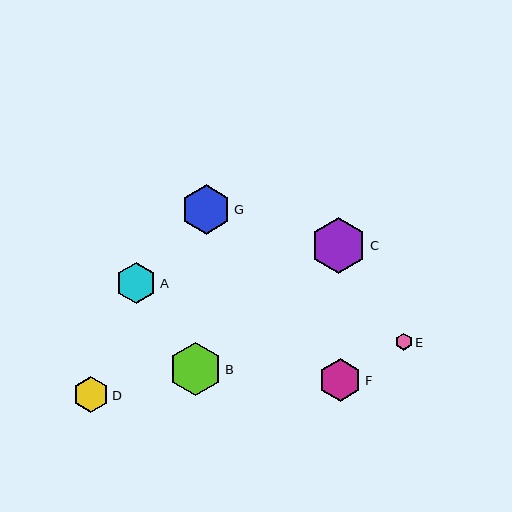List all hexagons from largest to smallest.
From largest to smallest: C, B, G, F, A, D, E.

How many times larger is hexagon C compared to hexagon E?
Hexagon C is approximately 3.2 times the size of hexagon E.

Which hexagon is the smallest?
Hexagon E is the smallest with a size of approximately 17 pixels.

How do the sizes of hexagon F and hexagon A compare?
Hexagon F and hexagon A are approximately the same size.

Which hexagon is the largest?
Hexagon C is the largest with a size of approximately 56 pixels.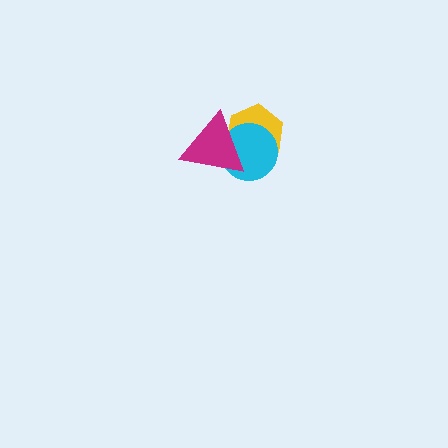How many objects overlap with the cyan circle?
2 objects overlap with the cyan circle.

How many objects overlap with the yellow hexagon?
2 objects overlap with the yellow hexagon.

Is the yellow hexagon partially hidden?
Yes, it is partially covered by another shape.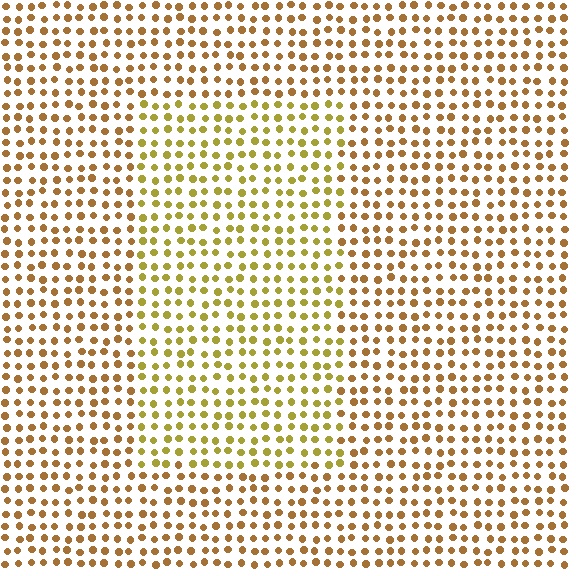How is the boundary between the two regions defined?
The boundary is defined purely by a slight shift in hue (about 27 degrees). Spacing, size, and orientation are identical on both sides.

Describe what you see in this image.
The image is filled with small brown elements in a uniform arrangement. A rectangle-shaped region is visible where the elements are tinted to a slightly different hue, forming a subtle color boundary.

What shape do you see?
I see a rectangle.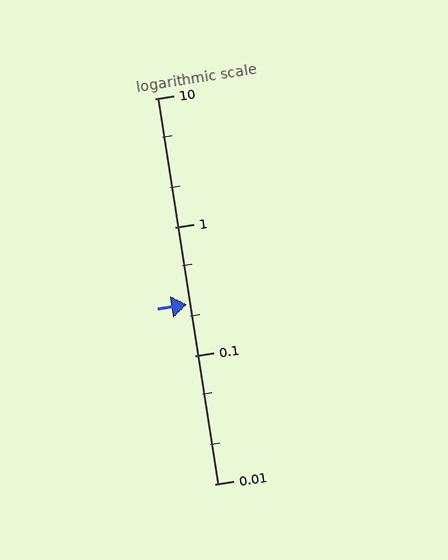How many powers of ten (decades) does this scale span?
The scale spans 3 decades, from 0.01 to 10.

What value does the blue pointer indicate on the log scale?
The pointer indicates approximately 0.25.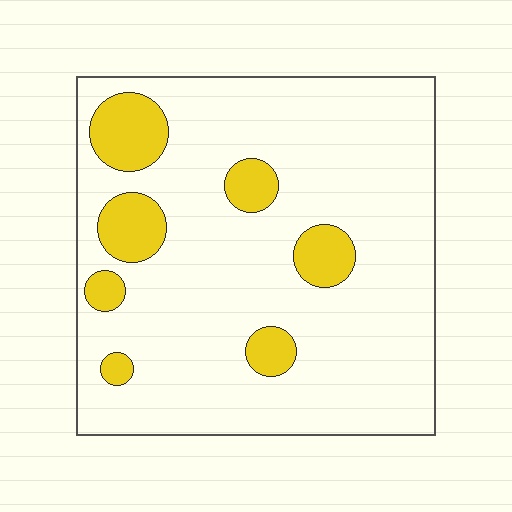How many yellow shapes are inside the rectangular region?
7.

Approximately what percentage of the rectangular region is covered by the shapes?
Approximately 15%.